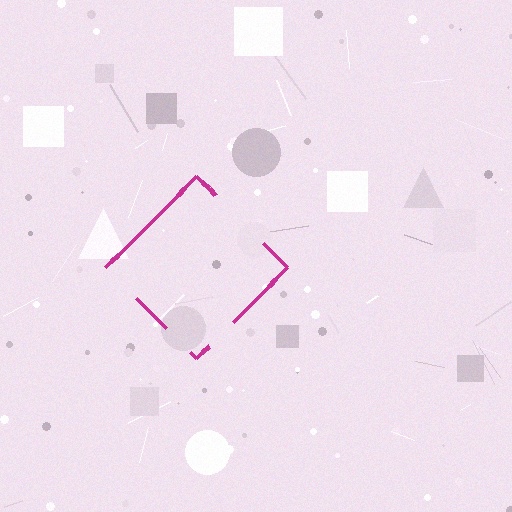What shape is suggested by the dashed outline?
The dashed outline suggests a diamond.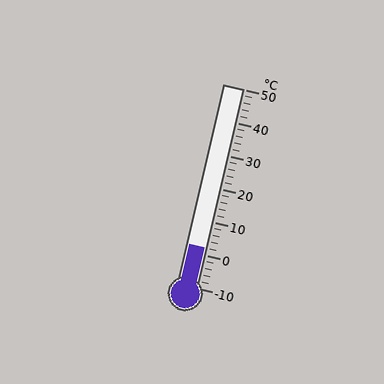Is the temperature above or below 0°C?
The temperature is above 0°C.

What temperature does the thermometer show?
The thermometer shows approximately 2°C.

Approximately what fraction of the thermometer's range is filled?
The thermometer is filled to approximately 20% of its range.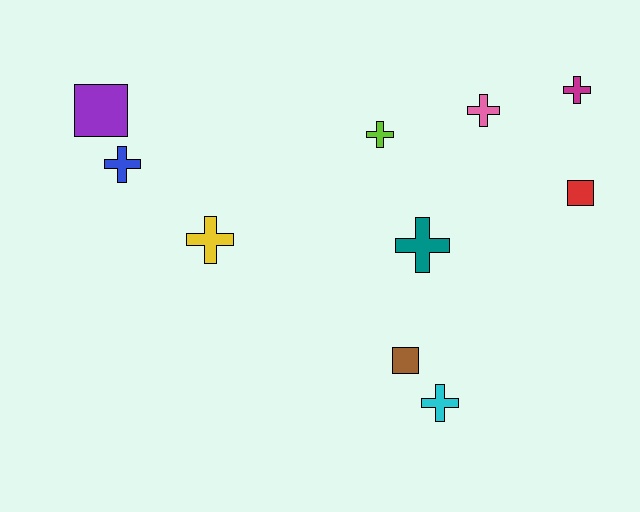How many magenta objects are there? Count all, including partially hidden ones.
There is 1 magenta object.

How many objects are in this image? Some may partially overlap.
There are 10 objects.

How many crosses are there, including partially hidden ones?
There are 7 crosses.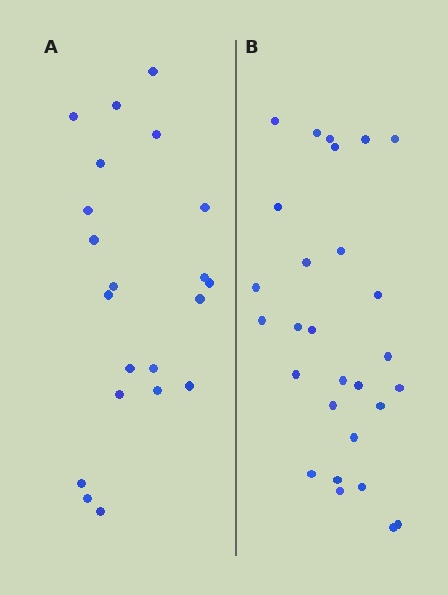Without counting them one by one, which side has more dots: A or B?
Region B (the right region) has more dots.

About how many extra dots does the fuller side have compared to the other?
Region B has roughly 8 or so more dots than region A.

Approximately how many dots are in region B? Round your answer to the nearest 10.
About 30 dots. (The exact count is 28, which rounds to 30.)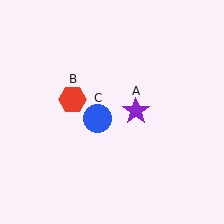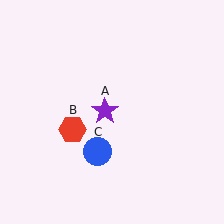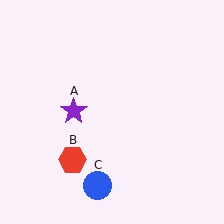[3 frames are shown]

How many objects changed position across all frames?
3 objects changed position: purple star (object A), red hexagon (object B), blue circle (object C).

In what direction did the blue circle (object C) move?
The blue circle (object C) moved down.